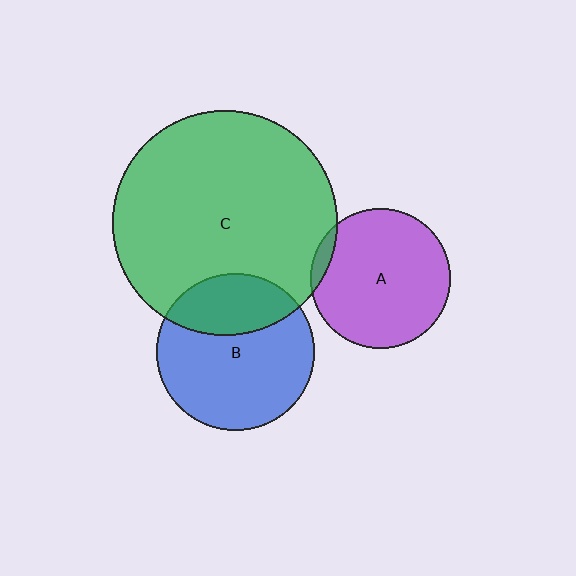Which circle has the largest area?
Circle C (green).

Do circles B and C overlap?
Yes.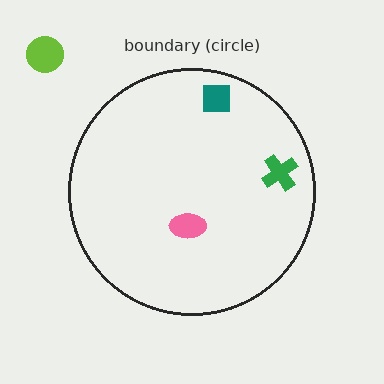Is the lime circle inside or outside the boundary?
Outside.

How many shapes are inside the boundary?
3 inside, 1 outside.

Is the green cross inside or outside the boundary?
Inside.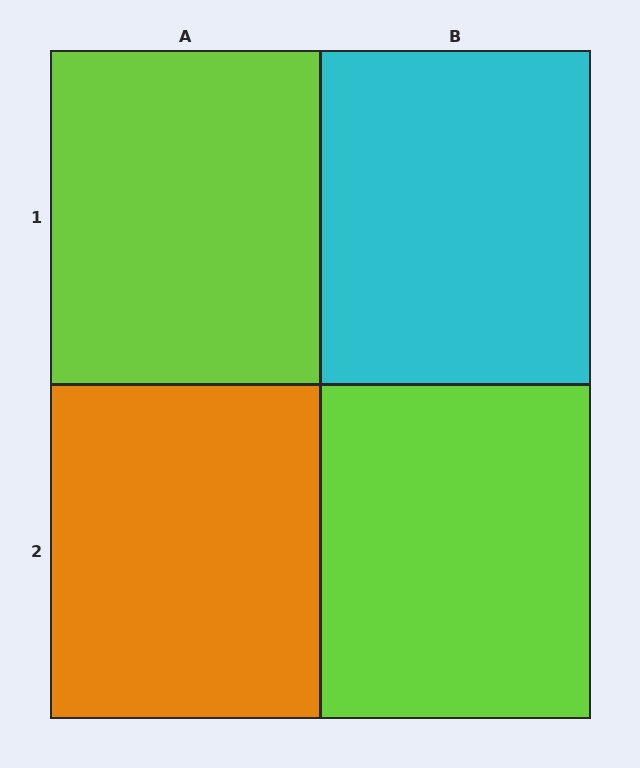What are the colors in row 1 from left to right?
Lime, cyan.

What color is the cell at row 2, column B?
Lime.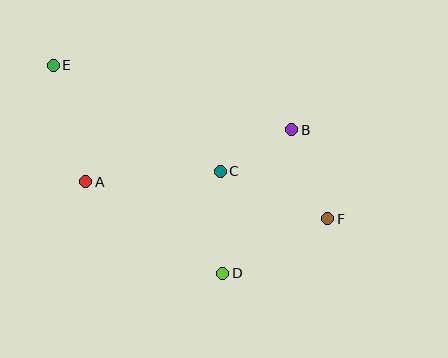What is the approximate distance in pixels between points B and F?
The distance between B and F is approximately 96 pixels.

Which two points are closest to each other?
Points B and C are closest to each other.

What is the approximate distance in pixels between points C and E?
The distance between C and E is approximately 198 pixels.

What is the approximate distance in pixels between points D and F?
The distance between D and F is approximately 118 pixels.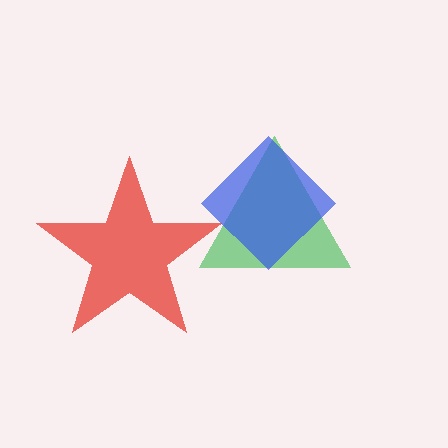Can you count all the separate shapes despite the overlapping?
Yes, there are 3 separate shapes.